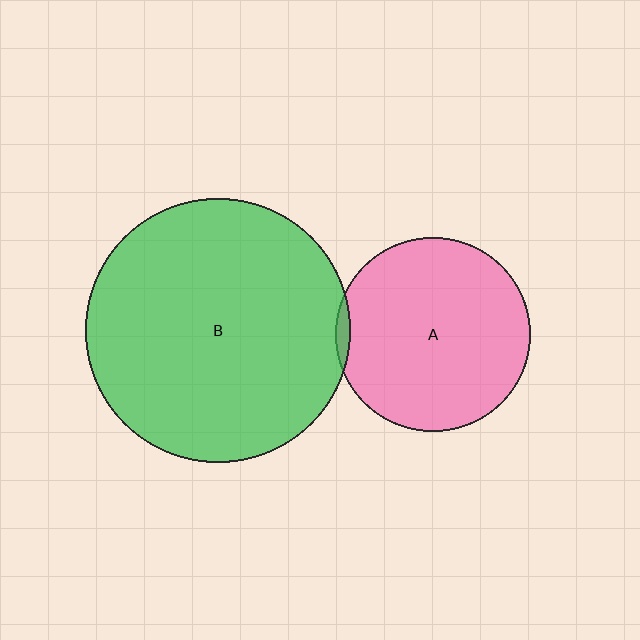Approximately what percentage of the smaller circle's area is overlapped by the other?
Approximately 5%.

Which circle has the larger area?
Circle B (green).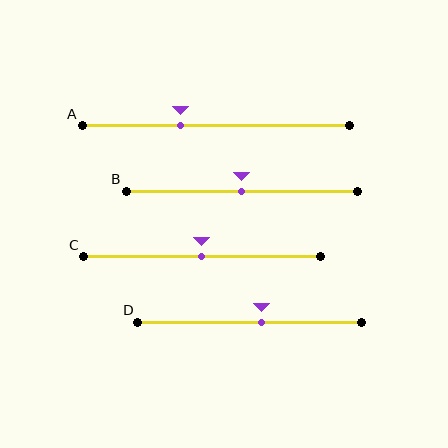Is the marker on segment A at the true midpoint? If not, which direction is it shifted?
No, the marker on segment A is shifted to the left by about 13% of the segment length.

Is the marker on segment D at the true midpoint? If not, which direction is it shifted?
No, the marker on segment D is shifted to the right by about 5% of the segment length.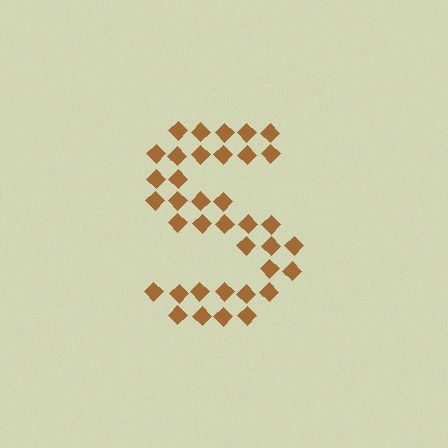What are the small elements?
The small elements are diamonds.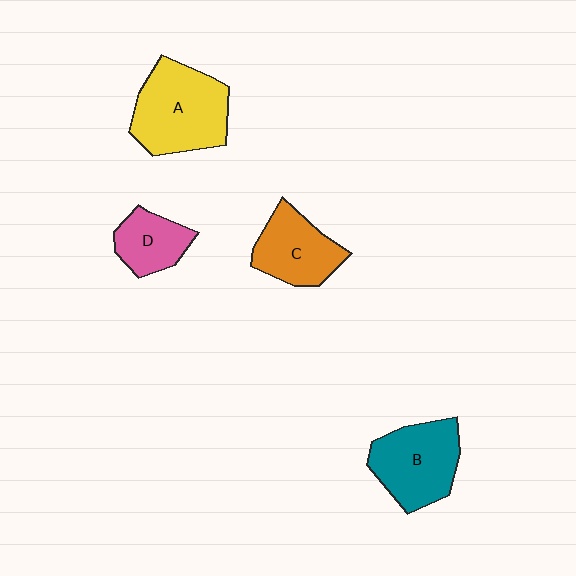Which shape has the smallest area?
Shape D (pink).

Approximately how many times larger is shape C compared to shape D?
Approximately 1.3 times.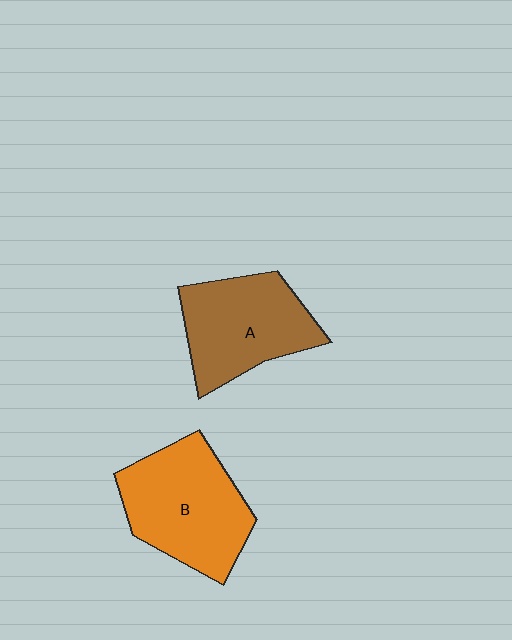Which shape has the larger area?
Shape B (orange).